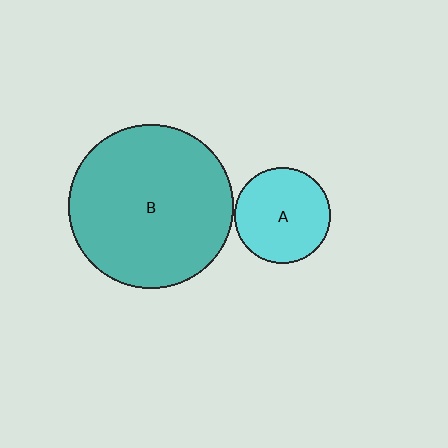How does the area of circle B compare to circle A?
Approximately 2.9 times.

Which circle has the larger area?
Circle B (teal).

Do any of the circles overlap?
No, none of the circles overlap.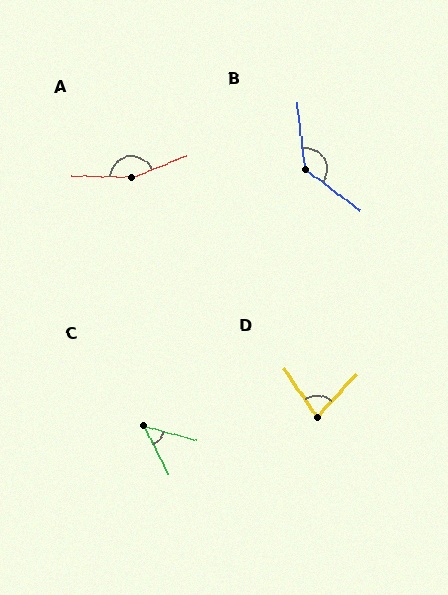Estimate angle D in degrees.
Approximately 77 degrees.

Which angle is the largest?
A, at approximately 156 degrees.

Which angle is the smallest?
C, at approximately 47 degrees.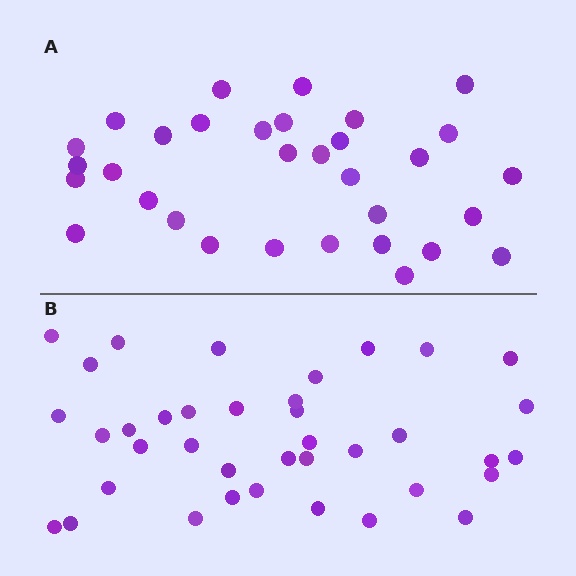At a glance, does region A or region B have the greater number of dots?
Region B (the bottom region) has more dots.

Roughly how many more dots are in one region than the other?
Region B has about 6 more dots than region A.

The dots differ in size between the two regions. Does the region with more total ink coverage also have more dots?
No. Region A has more total ink coverage because its dots are larger, but region B actually contains more individual dots. Total area can be misleading — the number of items is what matters here.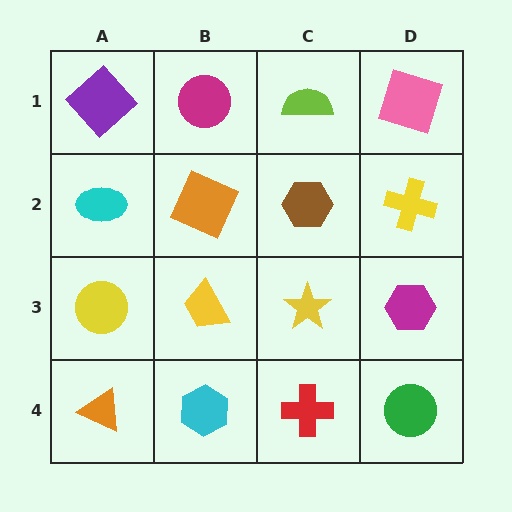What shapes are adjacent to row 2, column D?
A pink square (row 1, column D), a magenta hexagon (row 3, column D), a brown hexagon (row 2, column C).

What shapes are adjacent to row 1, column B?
An orange square (row 2, column B), a purple diamond (row 1, column A), a lime semicircle (row 1, column C).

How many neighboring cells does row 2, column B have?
4.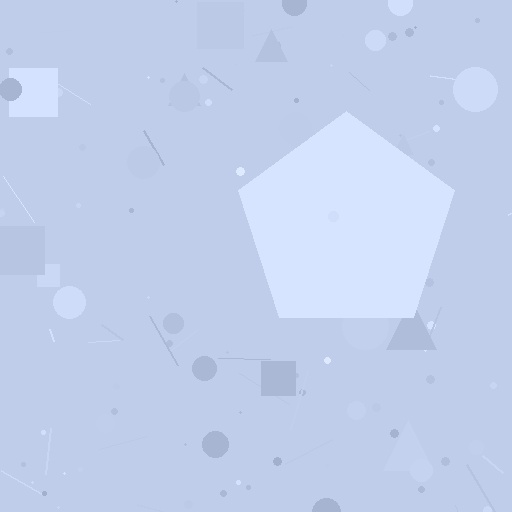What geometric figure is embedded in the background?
A pentagon is embedded in the background.